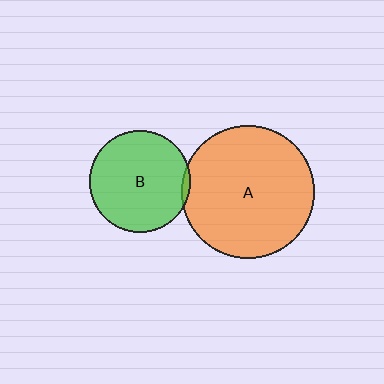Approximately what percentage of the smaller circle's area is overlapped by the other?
Approximately 5%.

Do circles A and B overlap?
Yes.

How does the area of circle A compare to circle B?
Approximately 1.7 times.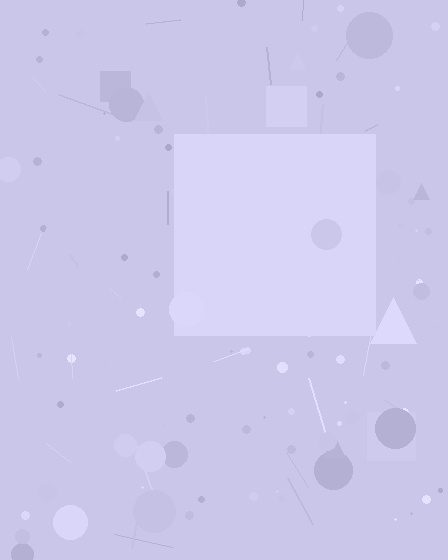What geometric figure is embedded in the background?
A square is embedded in the background.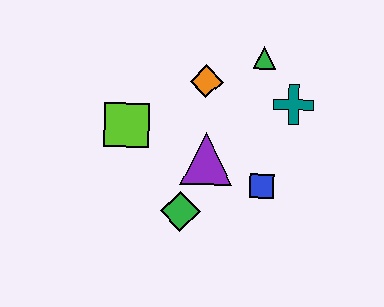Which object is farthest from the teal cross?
The lime square is farthest from the teal cross.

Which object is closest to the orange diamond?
The green triangle is closest to the orange diamond.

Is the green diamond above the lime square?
No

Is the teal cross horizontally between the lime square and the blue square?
No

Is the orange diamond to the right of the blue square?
No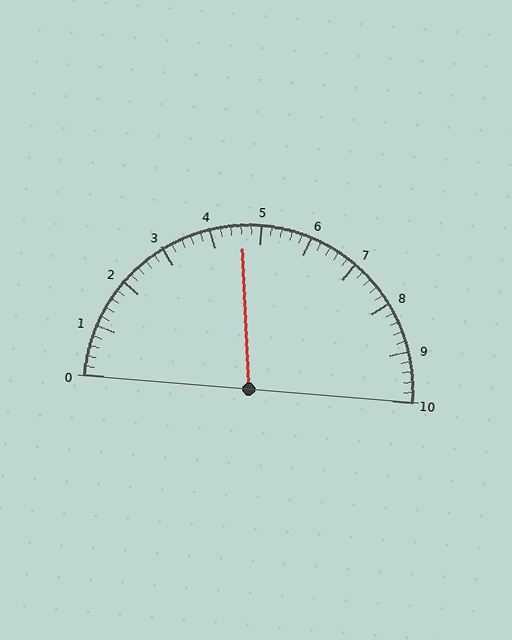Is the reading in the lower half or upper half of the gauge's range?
The reading is in the lower half of the range (0 to 10).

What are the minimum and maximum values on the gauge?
The gauge ranges from 0 to 10.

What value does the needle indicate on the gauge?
The needle indicates approximately 4.6.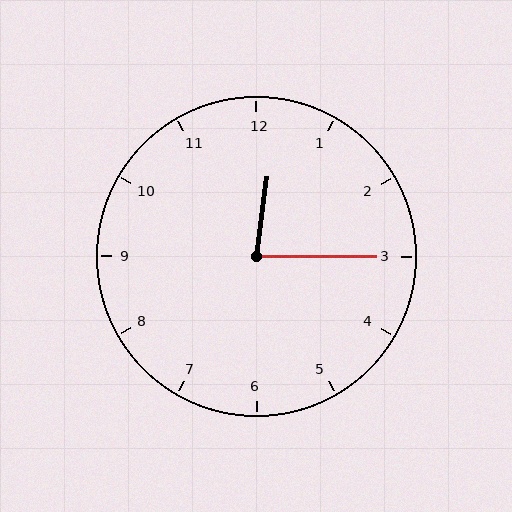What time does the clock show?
12:15.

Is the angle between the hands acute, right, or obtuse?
It is acute.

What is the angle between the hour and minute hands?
Approximately 82 degrees.